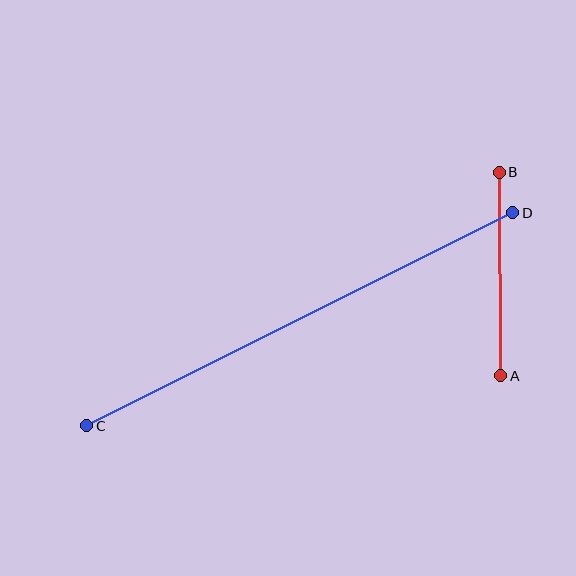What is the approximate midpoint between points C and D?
The midpoint is at approximately (300, 319) pixels.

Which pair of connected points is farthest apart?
Points C and D are farthest apart.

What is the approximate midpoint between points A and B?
The midpoint is at approximately (500, 274) pixels.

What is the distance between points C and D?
The distance is approximately 476 pixels.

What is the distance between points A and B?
The distance is approximately 204 pixels.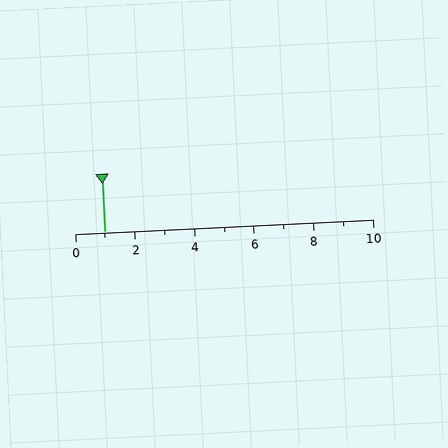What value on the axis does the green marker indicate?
The marker indicates approximately 1.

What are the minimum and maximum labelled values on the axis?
The axis runs from 0 to 10.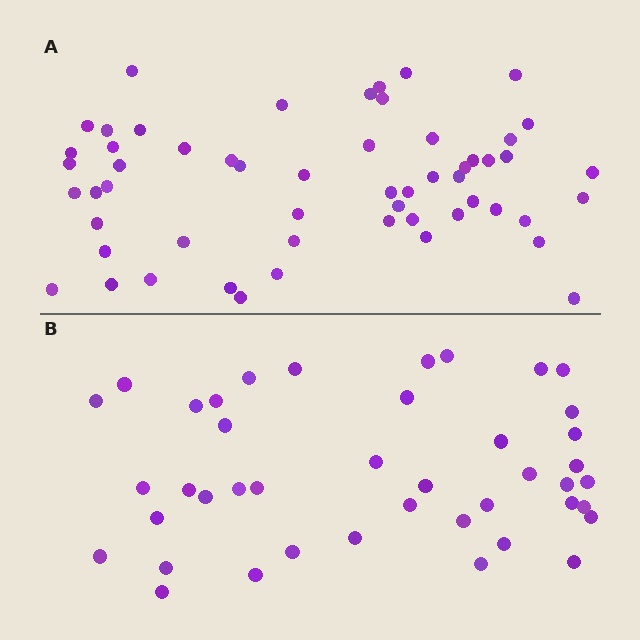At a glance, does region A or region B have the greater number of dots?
Region A (the top region) has more dots.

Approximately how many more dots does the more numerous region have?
Region A has approximately 15 more dots than region B.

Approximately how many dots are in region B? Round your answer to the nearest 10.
About 40 dots. (The exact count is 42, which rounds to 40.)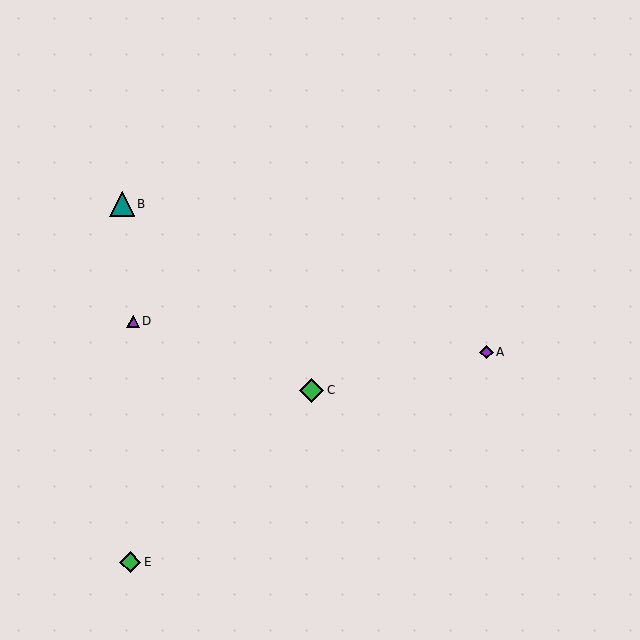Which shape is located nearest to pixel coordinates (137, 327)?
The purple triangle (labeled D) at (133, 321) is nearest to that location.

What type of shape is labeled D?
Shape D is a purple triangle.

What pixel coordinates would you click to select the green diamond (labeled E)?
Click at (130, 562) to select the green diamond E.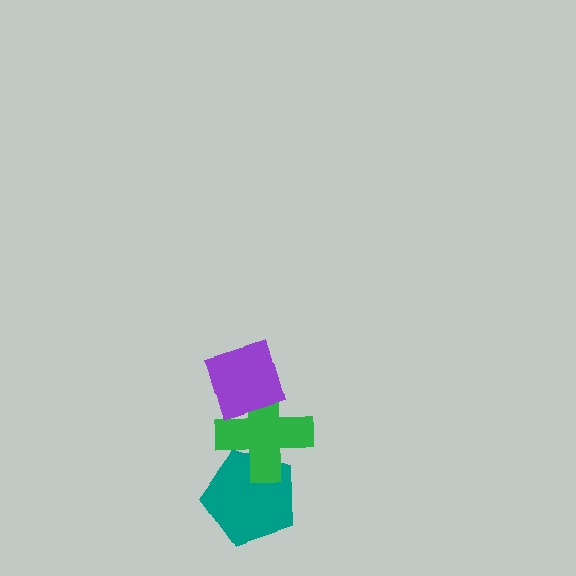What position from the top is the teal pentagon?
The teal pentagon is 3rd from the top.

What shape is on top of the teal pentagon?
The green cross is on top of the teal pentagon.